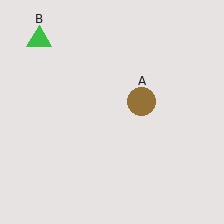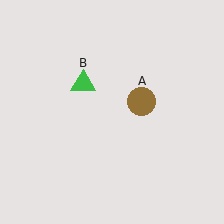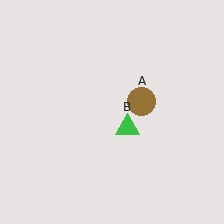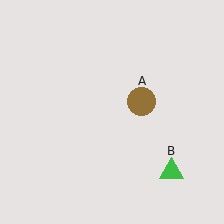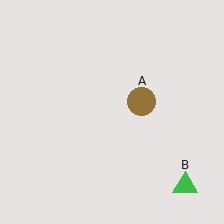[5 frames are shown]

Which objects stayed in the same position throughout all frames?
Brown circle (object A) remained stationary.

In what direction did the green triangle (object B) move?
The green triangle (object B) moved down and to the right.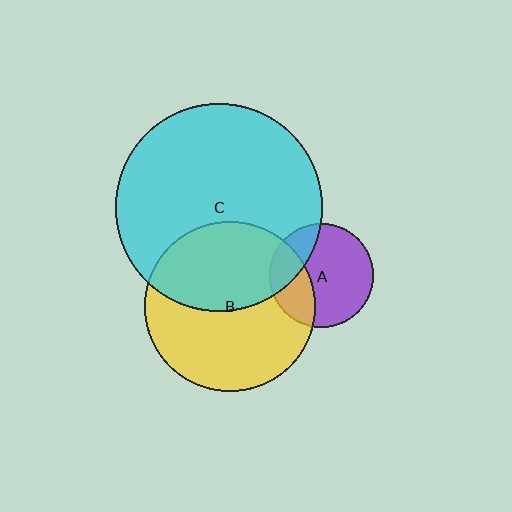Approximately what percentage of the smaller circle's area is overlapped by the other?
Approximately 25%.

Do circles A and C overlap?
Yes.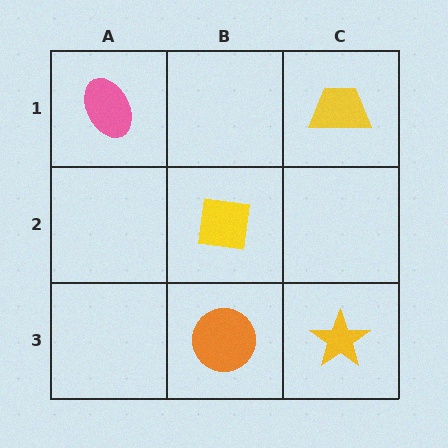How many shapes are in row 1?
2 shapes.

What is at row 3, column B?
An orange circle.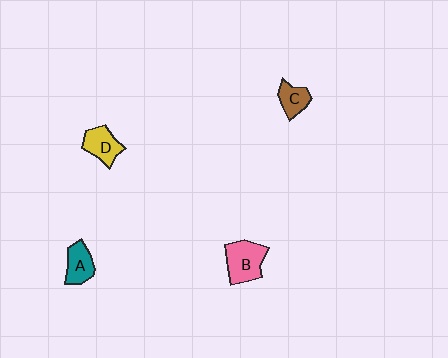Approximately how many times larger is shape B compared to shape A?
Approximately 1.5 times.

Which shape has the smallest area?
Shape C (brown).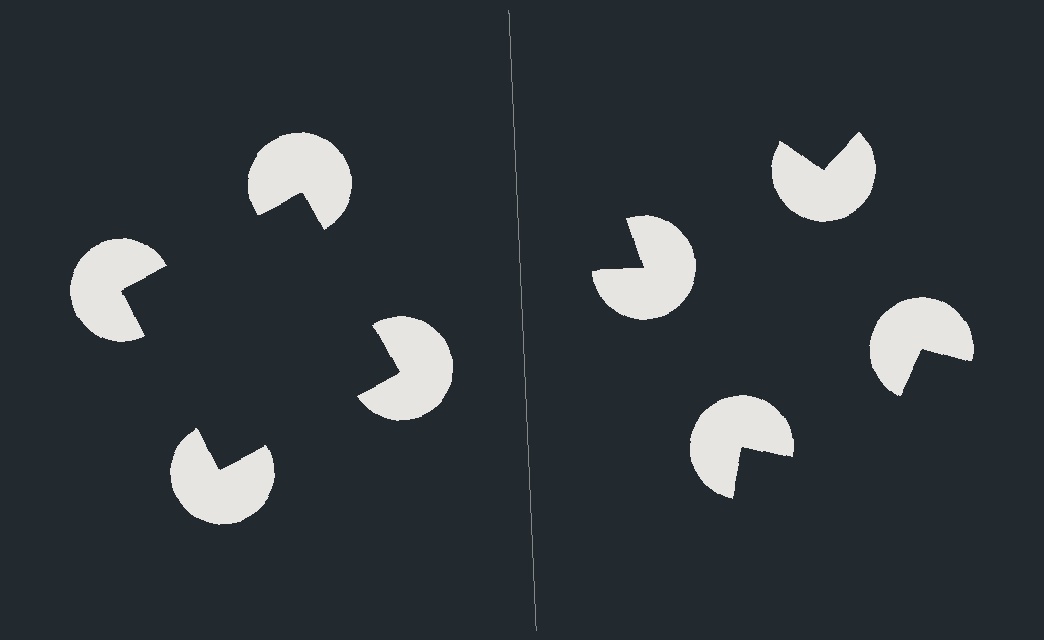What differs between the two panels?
The pac-man discs are positioned identically on both sides; only the wedge orientations differ. On the left they align to a square; on the right they are misaligned.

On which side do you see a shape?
An illusory square appears on the left side. On the right side the wedge cuts are rotated, so no coherent shape forms.